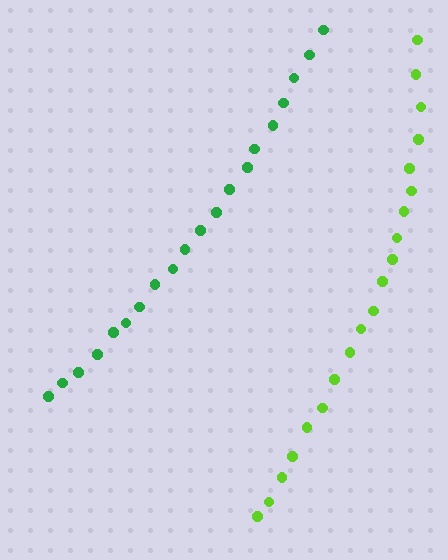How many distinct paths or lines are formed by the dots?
There are 2 distinct paths.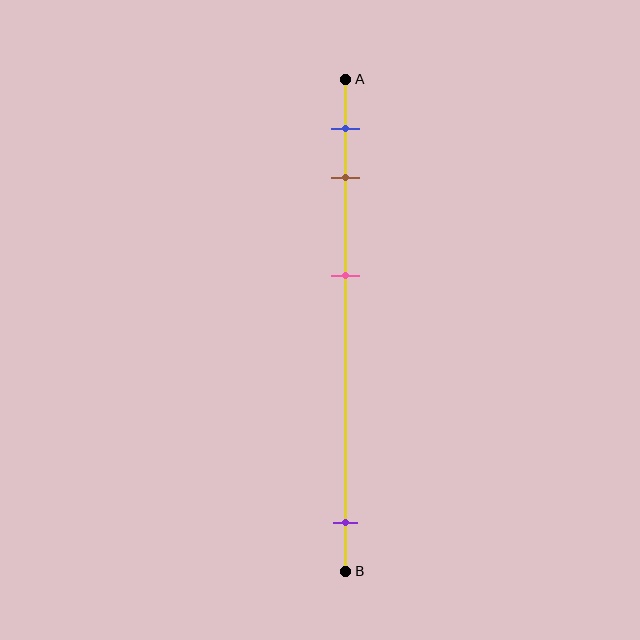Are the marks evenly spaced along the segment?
No, the marks are not evenly spaced.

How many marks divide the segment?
There are 4 marks dividing the segment.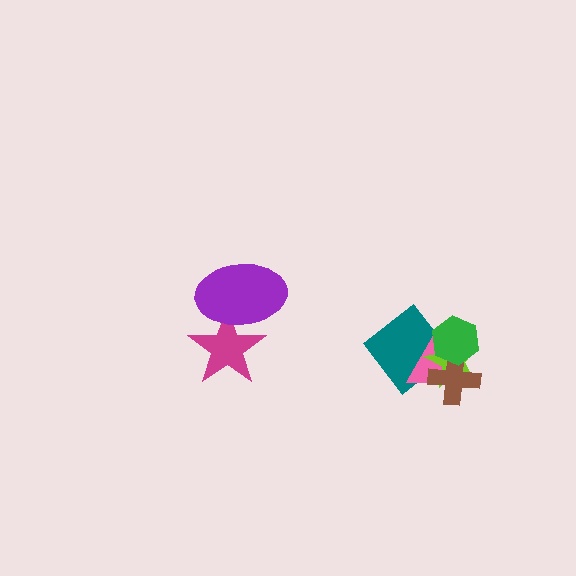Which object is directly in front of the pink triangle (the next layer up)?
The lime star is directly in front of the pink triangle.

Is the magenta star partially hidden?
Yes, it is partially covered by another shape.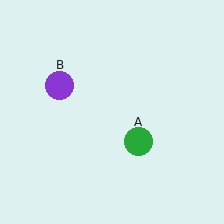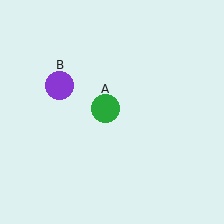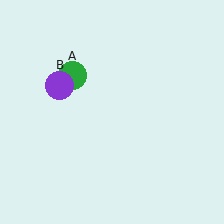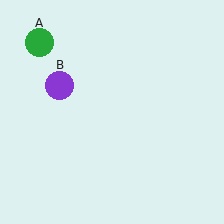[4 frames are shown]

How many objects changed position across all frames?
1 object changed position: green circle (object A).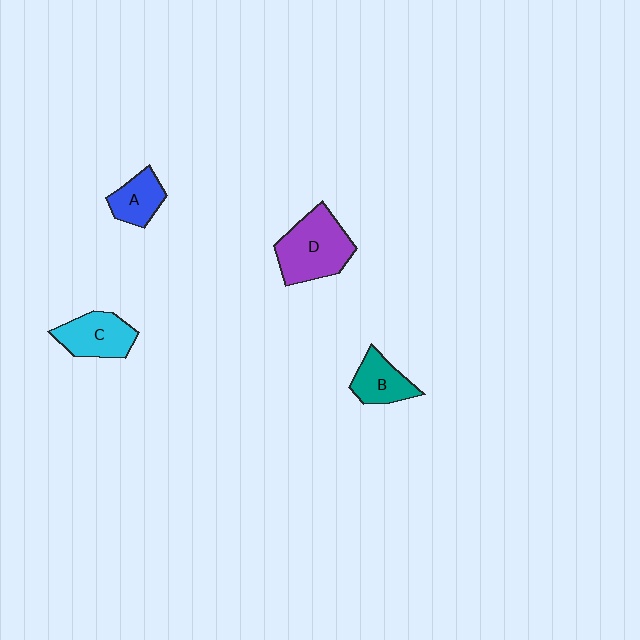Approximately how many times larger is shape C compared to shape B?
Approximately 1.2 times.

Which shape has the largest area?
Shape D (purple).